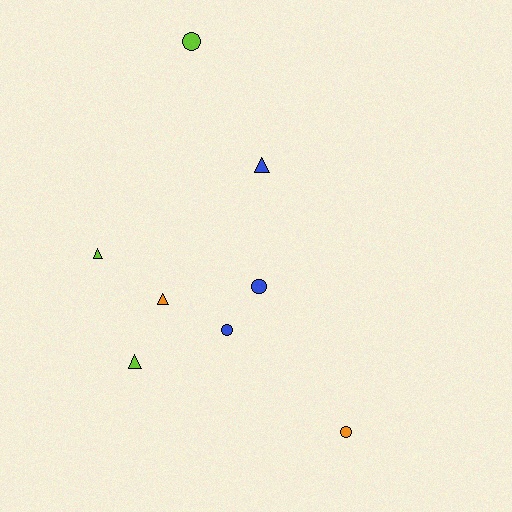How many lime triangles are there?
There are 2 lime triangles.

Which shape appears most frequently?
Triangle, with 4 objects.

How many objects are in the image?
There are 8 objects.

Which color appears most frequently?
Blue, with 3 objects.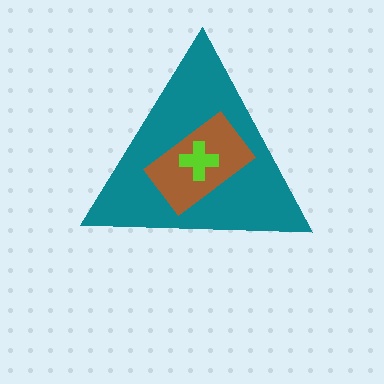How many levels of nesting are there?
3.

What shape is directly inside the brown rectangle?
The lime cross.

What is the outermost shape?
The teal triangle.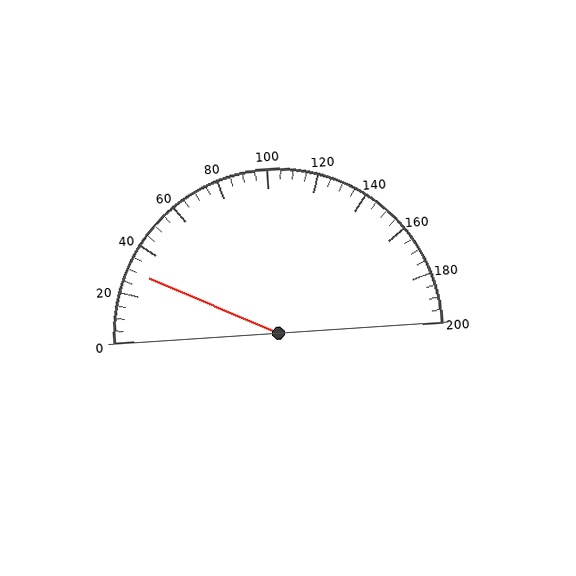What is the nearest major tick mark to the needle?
The nearest major tick mark is 40.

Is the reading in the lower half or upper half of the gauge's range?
The reading is in the lower half of the range (0 to 200).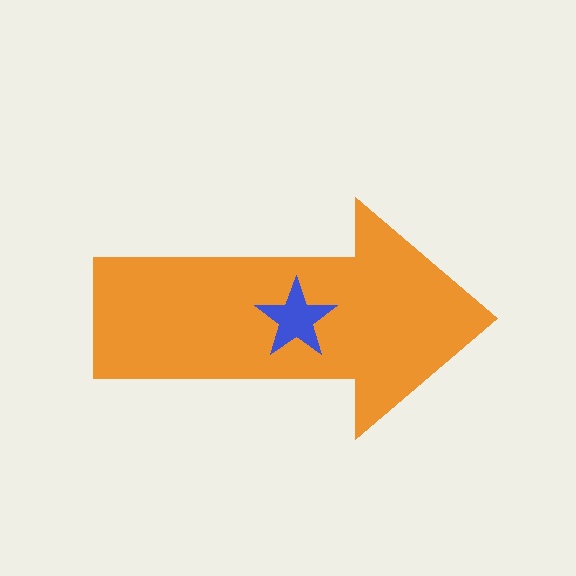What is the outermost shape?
The orange arrow.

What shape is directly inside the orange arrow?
The blue star.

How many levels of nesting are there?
2.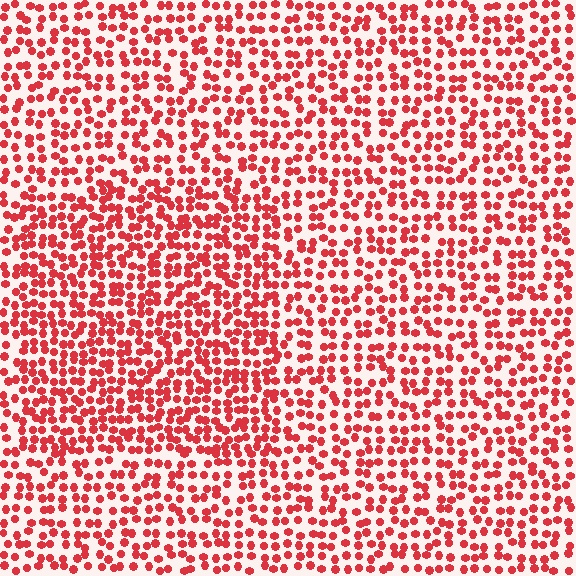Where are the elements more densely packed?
The elements are more densely packed inside the rectangle boundary.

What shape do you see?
I see a rectangle.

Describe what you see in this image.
The image contains small red elements arranged at two different densities. A rectangle-shaped region is visible where the elements are more densely packed than the surrounding area.